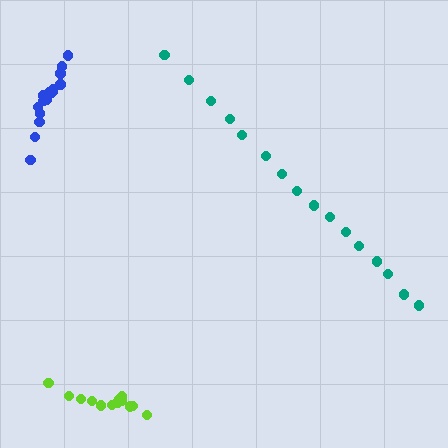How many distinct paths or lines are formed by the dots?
There are 3 distinct paths.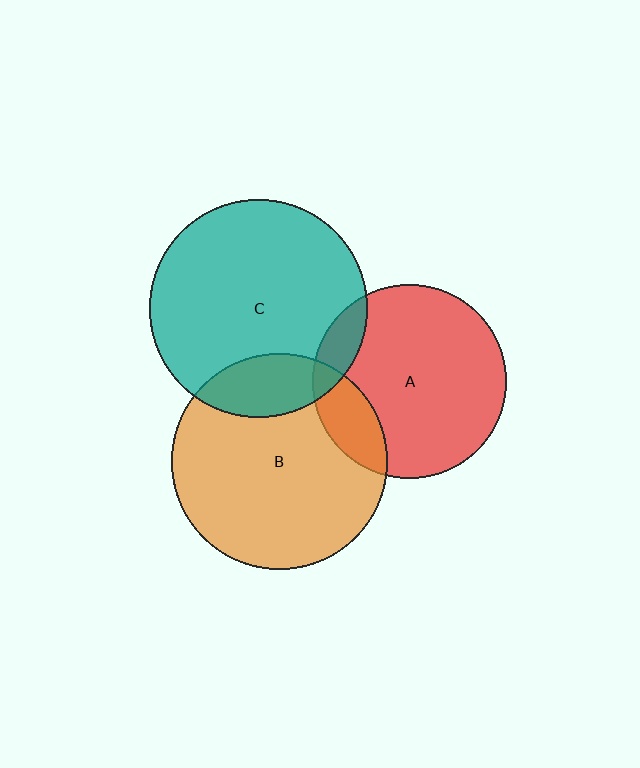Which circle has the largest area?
Circle C (teal).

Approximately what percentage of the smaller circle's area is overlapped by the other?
Approximately 15%.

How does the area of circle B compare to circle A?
Approximately 1.2 times.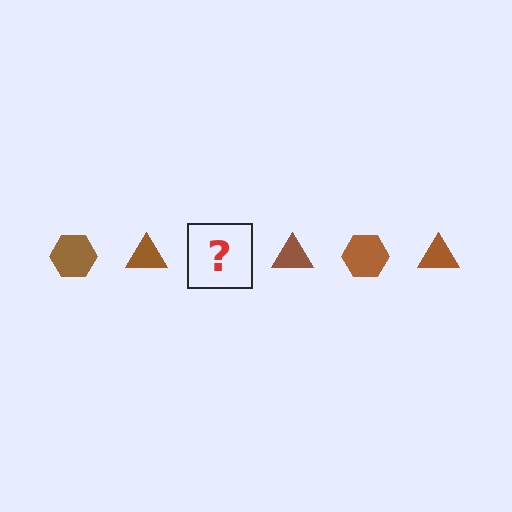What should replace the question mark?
The question mark should be replaced with a brown hexagon.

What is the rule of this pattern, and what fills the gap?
The rule is that the pattern cycles through hexagon, triangle shapes in brown. The gap should be filled with a brown hexagon.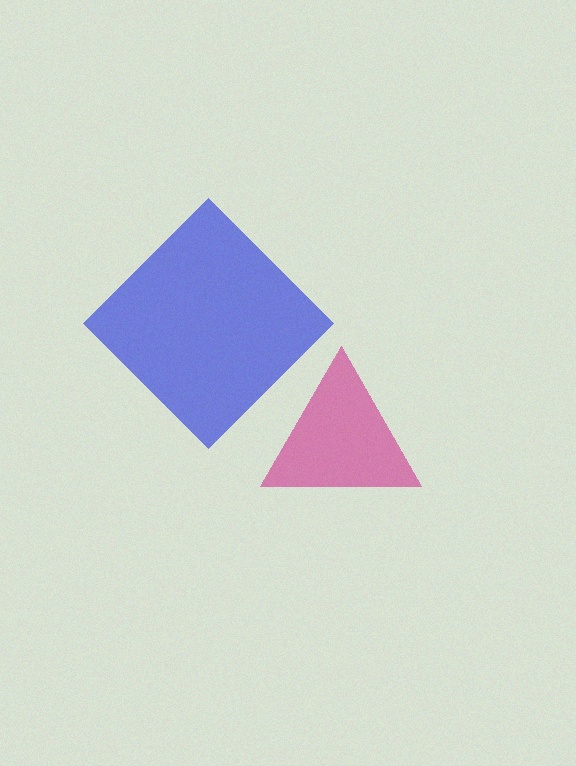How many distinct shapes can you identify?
There are 2 distinct shapes: a magenta triangle, a blue diamond.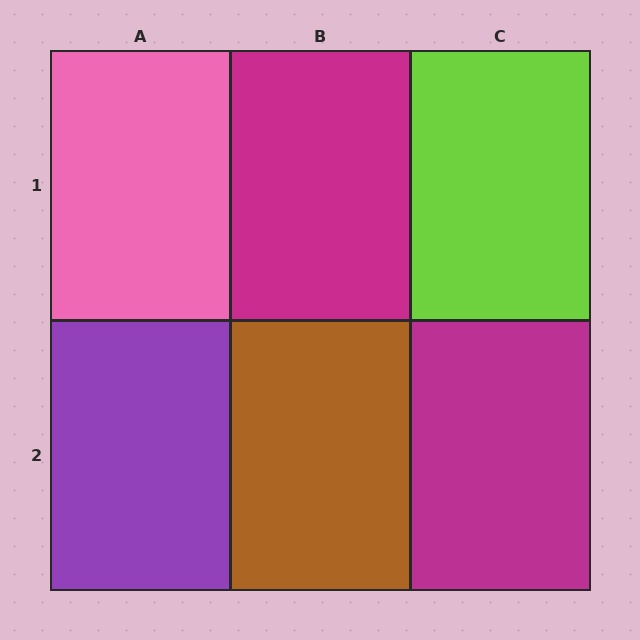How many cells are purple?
1 cell is purple.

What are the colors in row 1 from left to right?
Pink, magenta, lime.